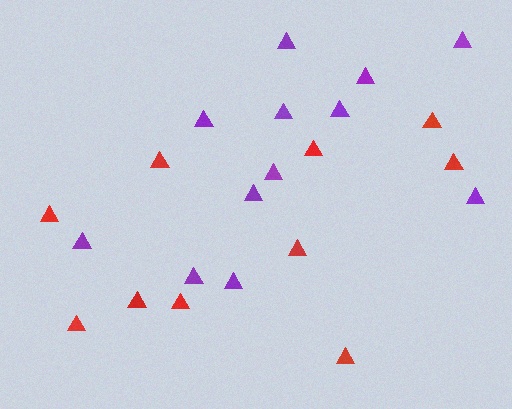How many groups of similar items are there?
There are 2 groups: one group of red triangles (10) and one group of purple triangles (12).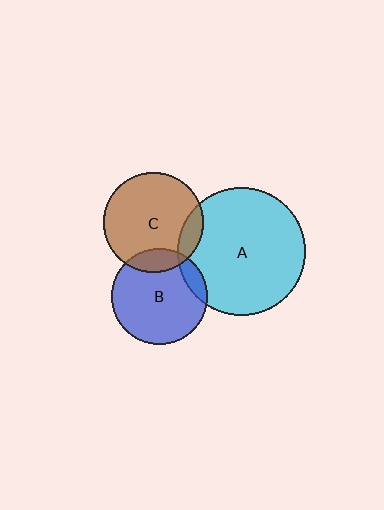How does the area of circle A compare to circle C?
Approximately 1.6 times.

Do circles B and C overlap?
Yes.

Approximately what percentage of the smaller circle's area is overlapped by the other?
Approximately 15%.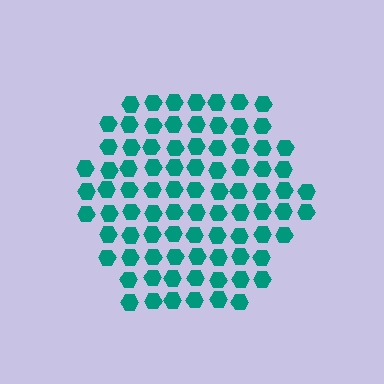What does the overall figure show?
The overall figure shows a hexagon.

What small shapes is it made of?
It is made of small hexagons.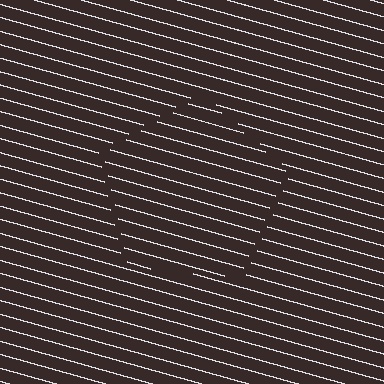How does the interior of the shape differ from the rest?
The interior of the shape contains the same grating, shifted by half a period — the contour is defined by the phase discontinuity where line-ends from the inner and outer gratings abut.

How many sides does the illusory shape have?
5 sides — the line-ends trace a pentagon.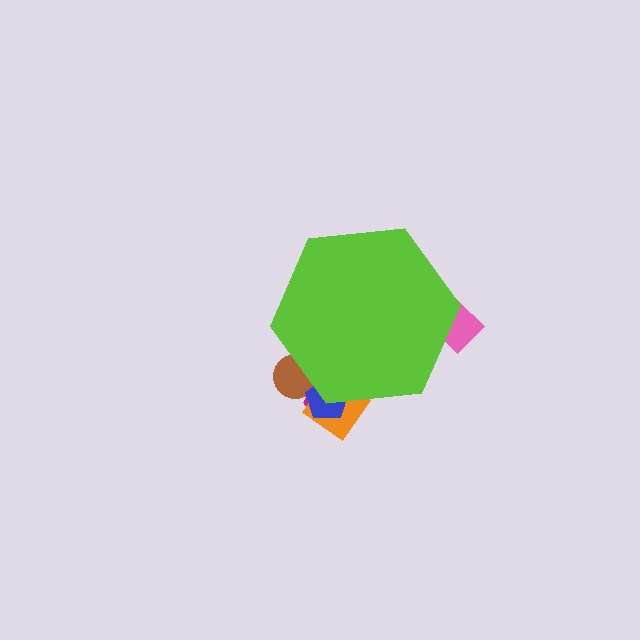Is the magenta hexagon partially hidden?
Yes, the magenta hexagon is partially hidden behind the lime hexagon.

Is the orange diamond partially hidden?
Yes, the orange diamond is partially hidden behind the lime hexagon.